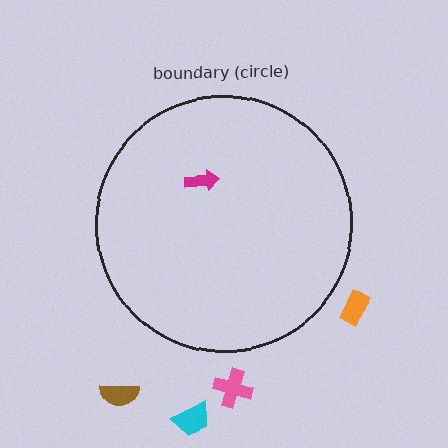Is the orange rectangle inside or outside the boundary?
Outside.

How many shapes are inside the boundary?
1 inside, 4 outside.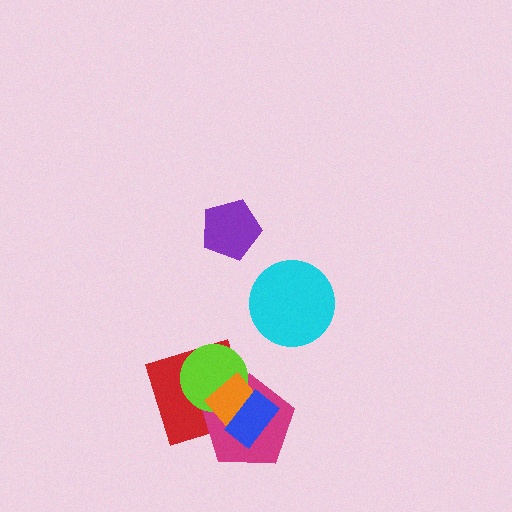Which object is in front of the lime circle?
The orange diamond is in front of the lime circle.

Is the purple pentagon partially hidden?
No, no other shape covers it.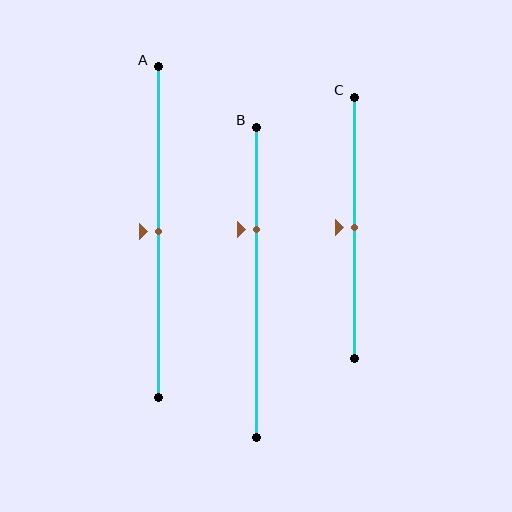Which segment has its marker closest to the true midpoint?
Segment A has its marker closest to the true midpoint.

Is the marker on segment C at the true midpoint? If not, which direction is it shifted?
Yes, the marker on segment C is at the true midpoint.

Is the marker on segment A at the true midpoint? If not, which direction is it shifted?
Yes, the marker on segment A is at the true midpoint.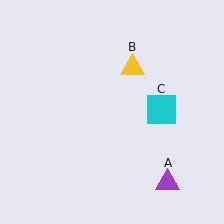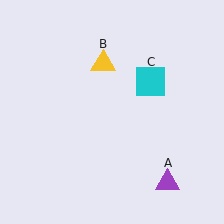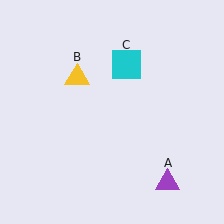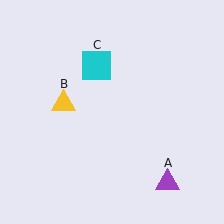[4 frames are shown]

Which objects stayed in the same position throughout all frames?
Purple triangle (object A) remained stationary.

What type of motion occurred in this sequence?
The yellow triangle (object B), cyan square (object C) rotated counterclockwise around the center of the scene.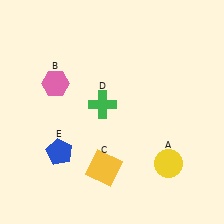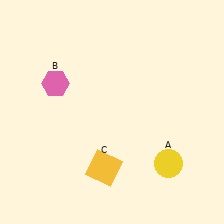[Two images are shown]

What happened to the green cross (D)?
The green cross (D) was removed in Image 2. It was in the top-left area of Image 1.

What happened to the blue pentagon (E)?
The blue pentagon (E) was removed in Image 2. It was in the bottom-left area of Image 1.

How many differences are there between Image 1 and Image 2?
There are 2 differences between the two images.